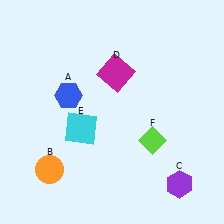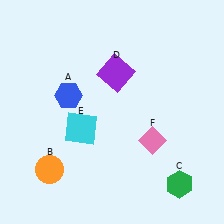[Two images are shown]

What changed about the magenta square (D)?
In Image 1, D is magenta. In Image 2, it changed to purple.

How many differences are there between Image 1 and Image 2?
There are 3 differences between the two images.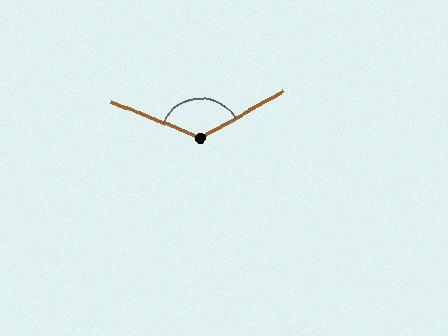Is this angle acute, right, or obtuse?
It is obtuse.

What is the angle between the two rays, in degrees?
Approximately 128 degrees.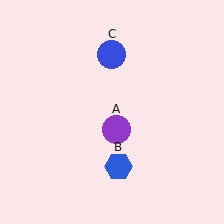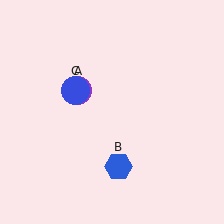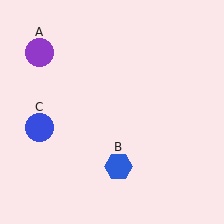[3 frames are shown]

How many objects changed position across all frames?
2 objects changed position: purple circle (object A), blue circle (object C).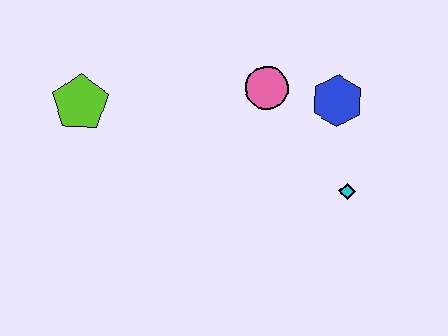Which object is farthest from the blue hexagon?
The lime pentagon is farthest from the blue hexagon.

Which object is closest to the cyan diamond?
The blue hexagon is closest to the cyan diamond.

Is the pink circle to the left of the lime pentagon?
No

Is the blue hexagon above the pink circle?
No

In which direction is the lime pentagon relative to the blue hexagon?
The lime pentagon is to the left of the blue hexagon.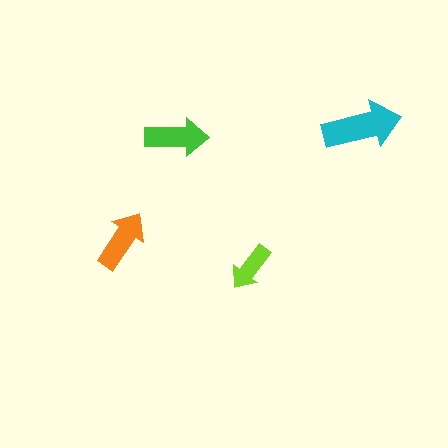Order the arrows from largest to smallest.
the cyan one, the green one, the orange one, the lime one.